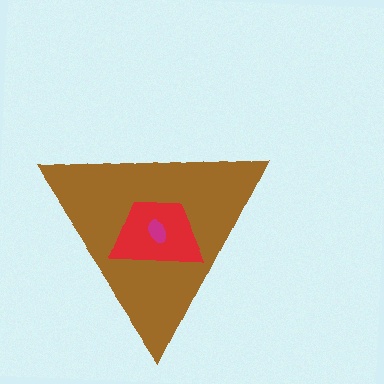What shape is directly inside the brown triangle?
The red trapezoid.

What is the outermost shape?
The brown triangle.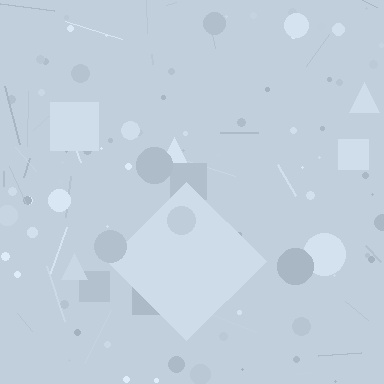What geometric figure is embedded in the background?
A diamond is embedded in the background.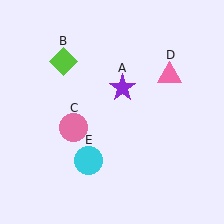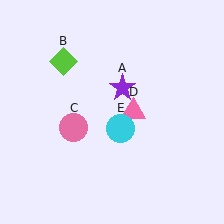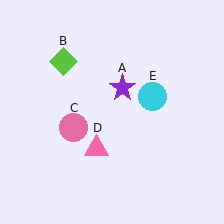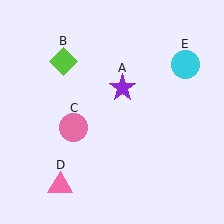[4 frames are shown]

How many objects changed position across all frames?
2 objects changed position: pink triangle (object D), cyan circle (object E).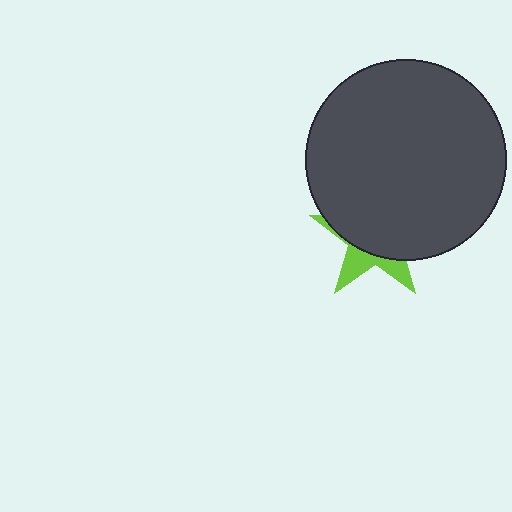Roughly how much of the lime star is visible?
A small part of it is visible (roughly 31%).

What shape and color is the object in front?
The object in front is a dark gray circle.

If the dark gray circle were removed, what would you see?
You would see the complete lime star.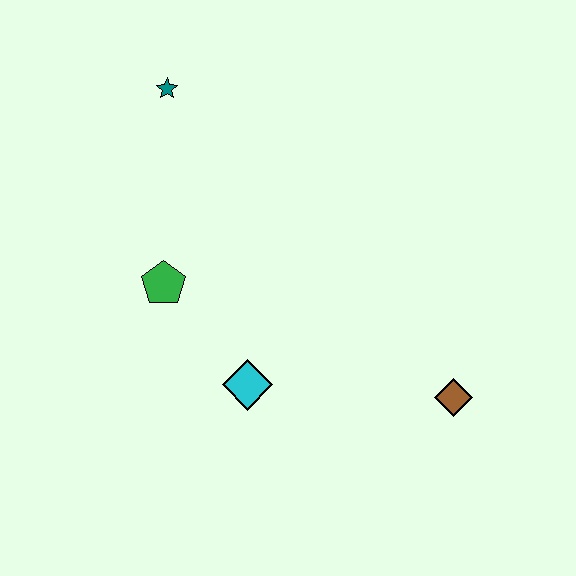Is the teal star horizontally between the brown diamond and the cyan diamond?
No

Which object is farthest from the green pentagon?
The brown diamond is farthest from the green pentagon.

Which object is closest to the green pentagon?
The cyan diamond is closest to the green pentagon.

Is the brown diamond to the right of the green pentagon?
Yes